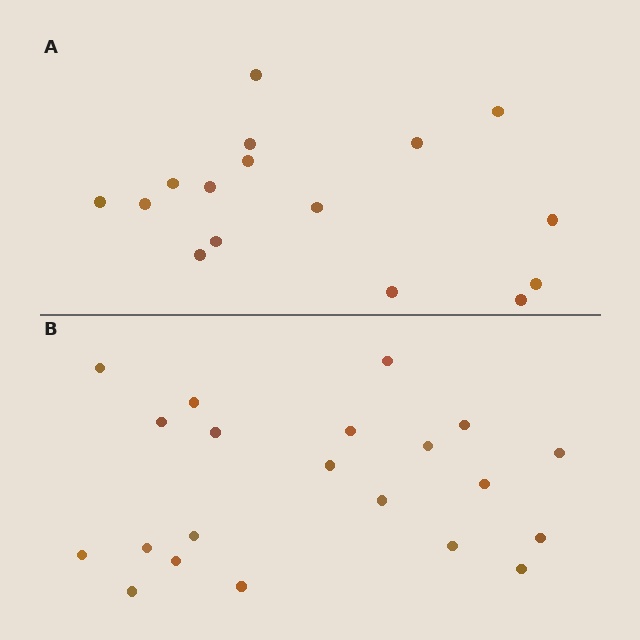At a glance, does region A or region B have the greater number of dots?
Region B (the bottom region) has more dots.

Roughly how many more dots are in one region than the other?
Region B has about 5 more dots than region A.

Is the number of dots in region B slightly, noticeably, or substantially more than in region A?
Region B has noticeably more, but not dramatically so. The ratio is roughly 1.3 to 1.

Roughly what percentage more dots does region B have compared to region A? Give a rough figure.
About 30% more.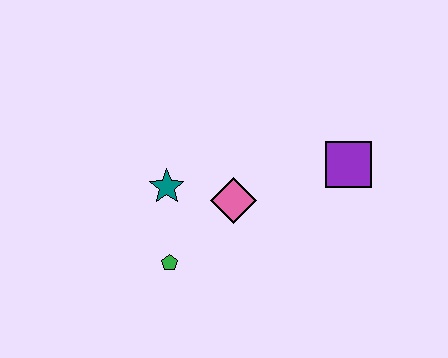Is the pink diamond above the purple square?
No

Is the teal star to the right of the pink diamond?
No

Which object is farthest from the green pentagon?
The purple square is farthest from the green pentagon.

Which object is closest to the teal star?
The pink diamond is closest to the teal star.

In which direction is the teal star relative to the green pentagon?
The teal star is above the green pentagon.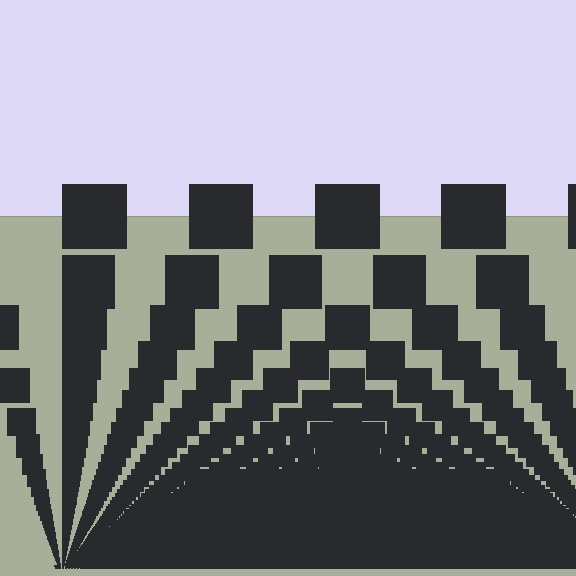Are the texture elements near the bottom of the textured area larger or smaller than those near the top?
Smaller. The gradient is inverted — elements near the bottom are smaller and denser.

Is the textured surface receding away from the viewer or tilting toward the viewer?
The surface appears to tilt toward the viewer. Texture elements get larger and sparser toward the top.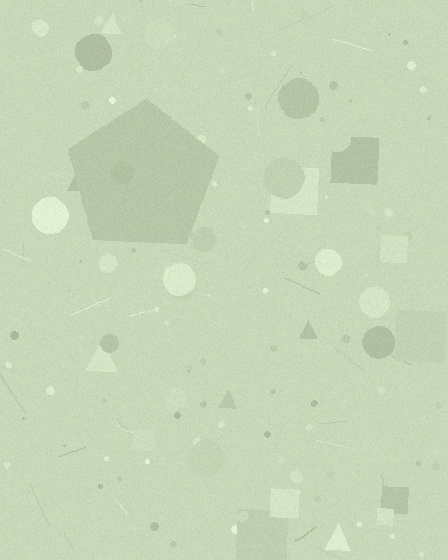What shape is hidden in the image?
A pentagon is hidden in the image.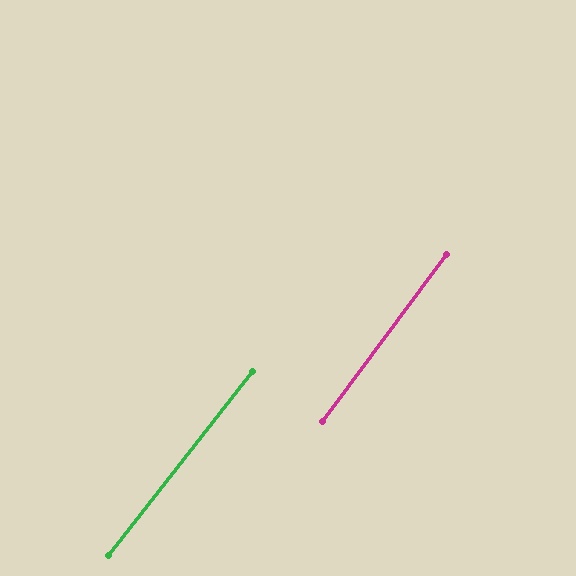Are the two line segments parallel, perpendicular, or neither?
Parallel — their directions differ by only 1.1°.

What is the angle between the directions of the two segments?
Approximately 1 degree.